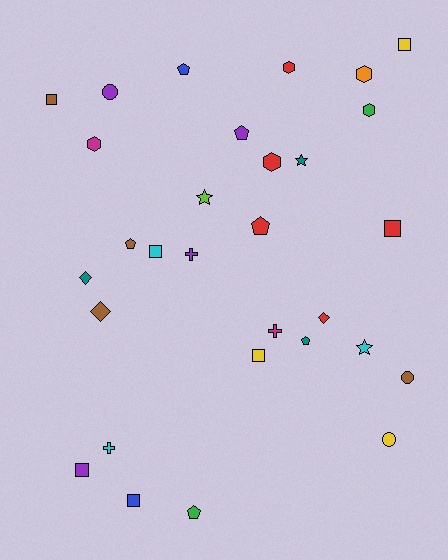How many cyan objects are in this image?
There are 3 cyan objects.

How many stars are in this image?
There are 3 stars.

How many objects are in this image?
There are 30 objects.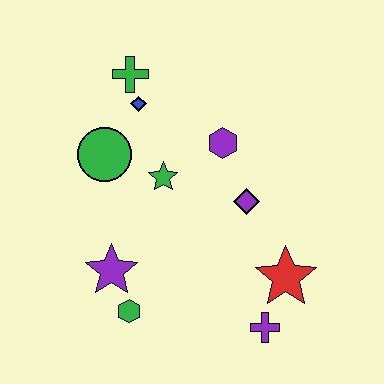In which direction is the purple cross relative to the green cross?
The purple cross is below the green cross.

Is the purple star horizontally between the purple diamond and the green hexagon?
No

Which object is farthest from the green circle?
The purple cross is farthest from the green circle.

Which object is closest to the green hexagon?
The purple star is closest to the green hexagon.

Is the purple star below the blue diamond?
Yes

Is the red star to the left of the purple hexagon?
No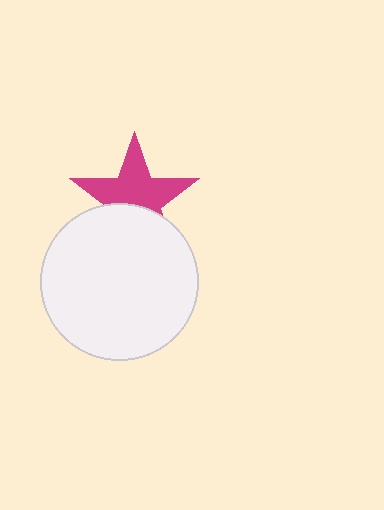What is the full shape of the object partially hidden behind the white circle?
The partially hidden object is a magenta star.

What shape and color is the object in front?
The object in front is a white circle.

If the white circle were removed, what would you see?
You would see the complete magenta star.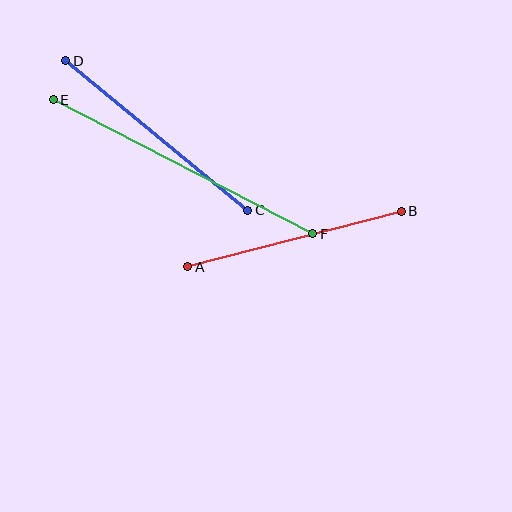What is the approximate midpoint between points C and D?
The midpoint is at approximately (157, 135) pixels.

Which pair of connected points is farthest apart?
Points E and F are farthest apart.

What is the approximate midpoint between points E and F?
The midpoint is at approximately (183, 167) pixels.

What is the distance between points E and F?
The distance is approximately 292 pixels.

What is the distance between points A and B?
The distance is approximately 220 pixels.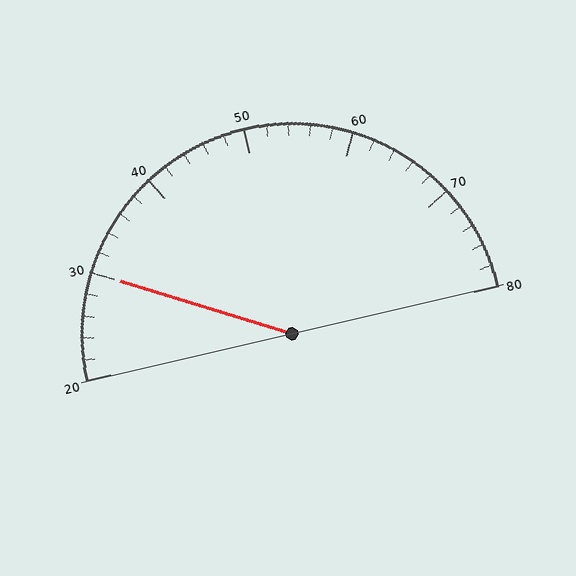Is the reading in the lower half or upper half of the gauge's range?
The reading is in the lower half of the range (20 to 80).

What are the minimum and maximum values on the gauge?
The gauge ranges from 20 to 80.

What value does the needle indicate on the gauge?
The needle indicates approximately 30.